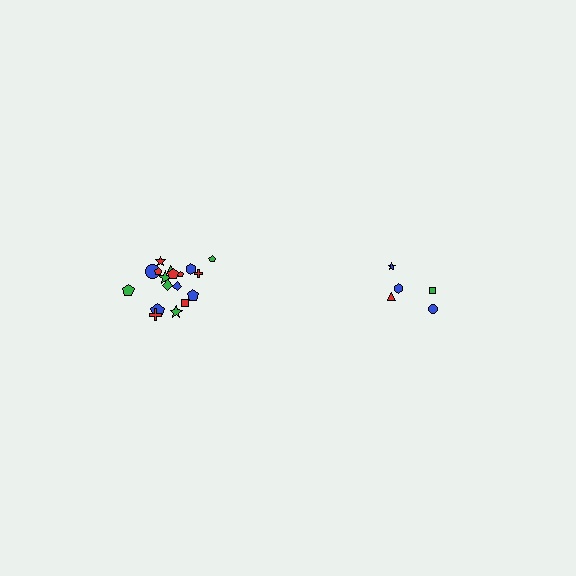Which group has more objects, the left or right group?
The left group.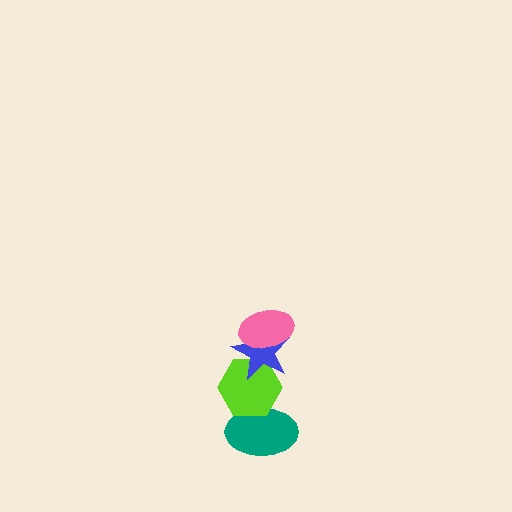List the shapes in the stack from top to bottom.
From top to bottom: the pink ellipse, the blue star, the lime hexagon, the teal ellipse.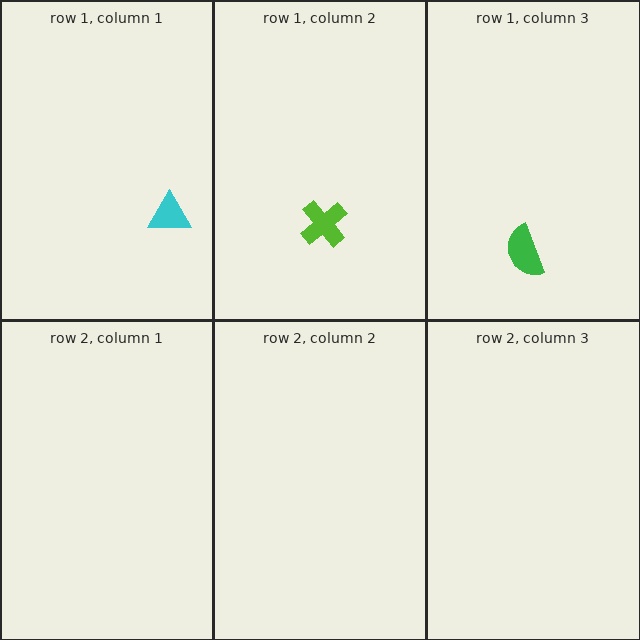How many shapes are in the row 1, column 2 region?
1.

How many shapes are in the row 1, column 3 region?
1.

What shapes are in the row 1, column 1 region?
The cyan triangle.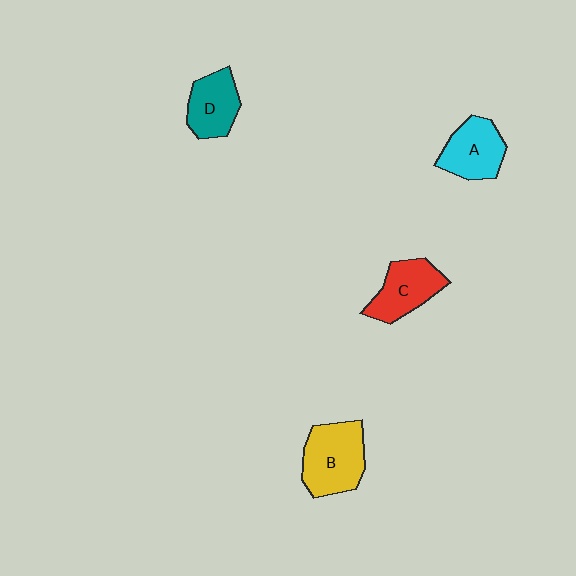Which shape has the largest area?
Shape B (yellow).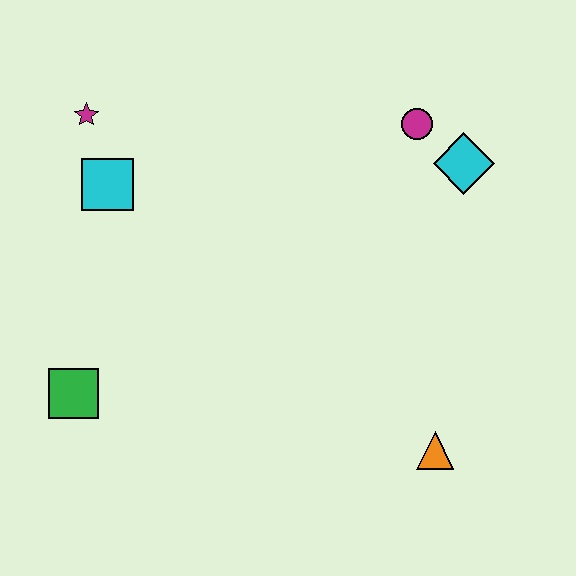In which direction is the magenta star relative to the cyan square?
The magenta star is above the cyan square.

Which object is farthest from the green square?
The cyan diamond is farthest from the green square.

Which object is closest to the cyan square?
The magenta star is closest to the cyan square.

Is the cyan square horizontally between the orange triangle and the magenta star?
Yes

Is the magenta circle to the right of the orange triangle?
No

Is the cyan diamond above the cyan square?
Yes